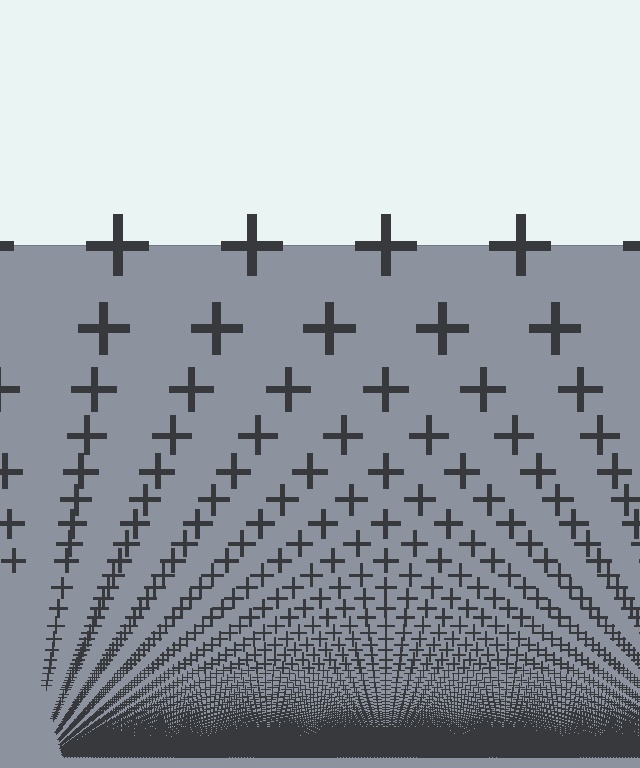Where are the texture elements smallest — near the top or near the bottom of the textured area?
Near the bottom.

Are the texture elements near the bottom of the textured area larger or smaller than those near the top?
Smaller. The gradient is inverted — elements near the bottom are smaller and denser.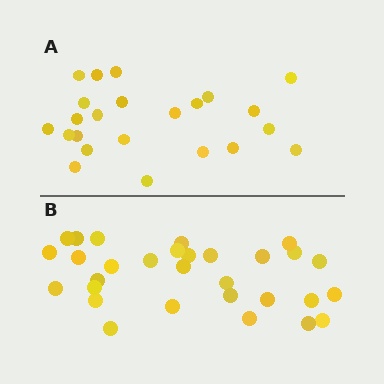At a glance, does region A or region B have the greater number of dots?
Region B (the bottom region) has more dots.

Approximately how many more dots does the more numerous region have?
Region B has roughly 8 or so more dots than region A.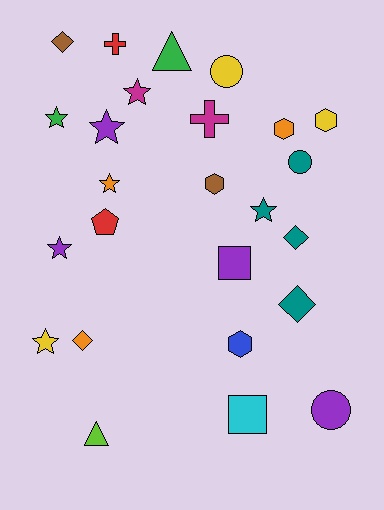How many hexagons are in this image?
There are 4 hexagons.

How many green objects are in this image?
There are 2 green objects.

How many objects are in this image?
There are 25 objects.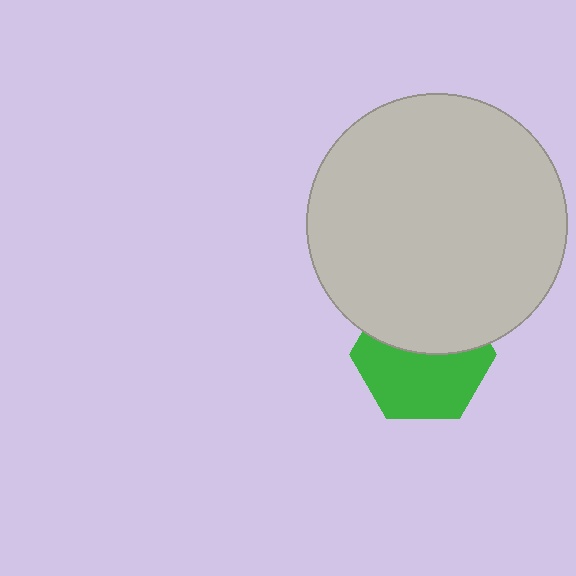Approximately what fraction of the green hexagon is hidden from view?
Roughly 44% of the green hexagon is hidden behind the light gray circle.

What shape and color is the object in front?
The object in front is a light gray circle.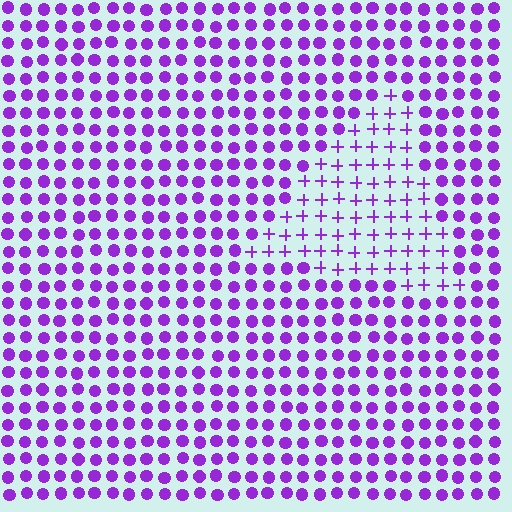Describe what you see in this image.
The image is filled with small purple elements arranged in a uniform grid. A triangle-shaped region contains plus signs, while the surrounding area contains circles. The boundary is defined purely by the change in element shape.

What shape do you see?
I see a triangle.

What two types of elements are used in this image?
The image uses plus signs inside the triangle region and circles outside it.